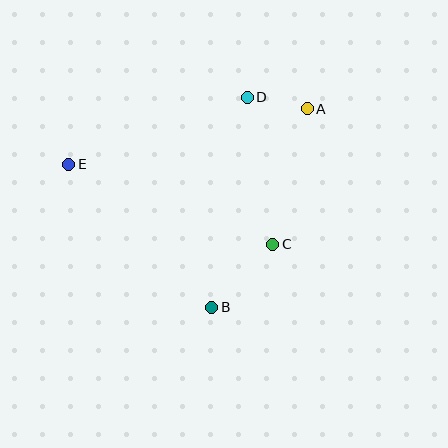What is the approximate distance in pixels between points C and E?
The distance between C and E is approximately 219 pixels.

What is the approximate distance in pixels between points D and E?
The distance between D and E is approximately 190 pixels.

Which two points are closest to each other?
Points A and D are closest to each other.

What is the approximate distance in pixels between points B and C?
The distance between B and C is approximately 88 pixels.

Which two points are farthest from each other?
Points A and E are farthest from each other.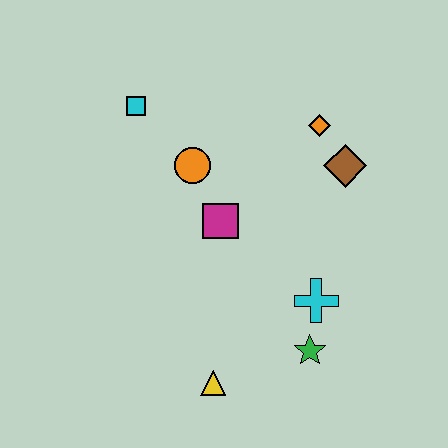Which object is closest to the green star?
The cyan cross is closest to the green star.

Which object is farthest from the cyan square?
The green star is farthest from the cyan square.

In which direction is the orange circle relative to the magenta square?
The orange circle is above the magenta square.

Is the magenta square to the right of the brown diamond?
No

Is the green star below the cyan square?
Yes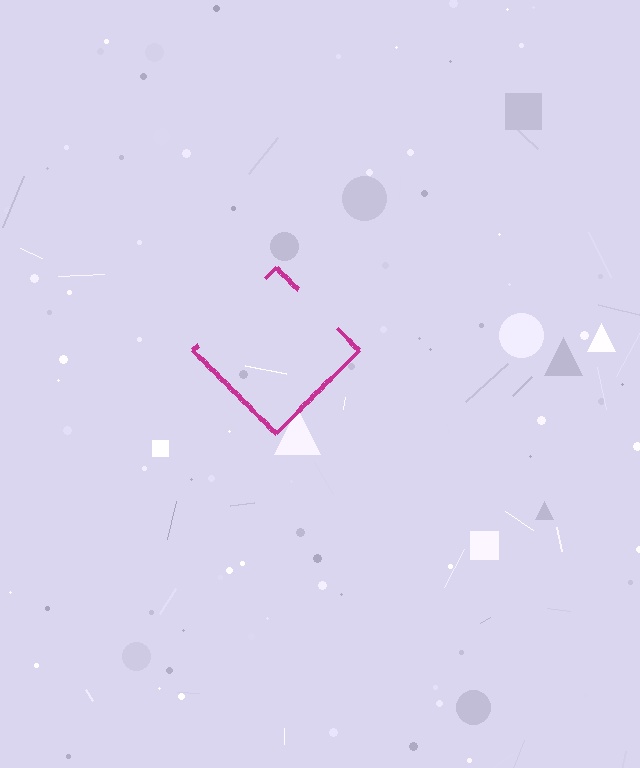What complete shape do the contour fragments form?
The contour fragments form a diamond.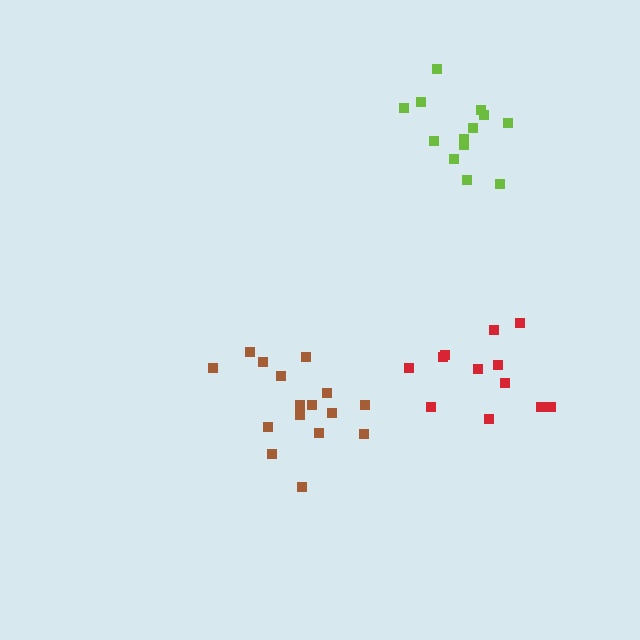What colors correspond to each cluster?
The clusters are colored: brown, lime, red.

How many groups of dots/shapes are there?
There are 3 groups.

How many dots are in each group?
Group 1: 16 dots, Group 2: 13 dots, Group 3: 12 dots (41 total).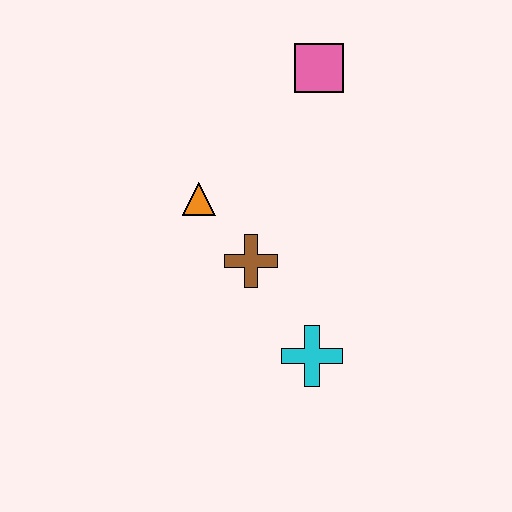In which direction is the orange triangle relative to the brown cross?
The orange triangle is above the brown cross.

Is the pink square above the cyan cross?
Yes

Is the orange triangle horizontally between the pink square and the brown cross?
No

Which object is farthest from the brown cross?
The pink square is farthest from the brown cross.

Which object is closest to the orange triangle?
The brown cross is closest to the orange triangle.